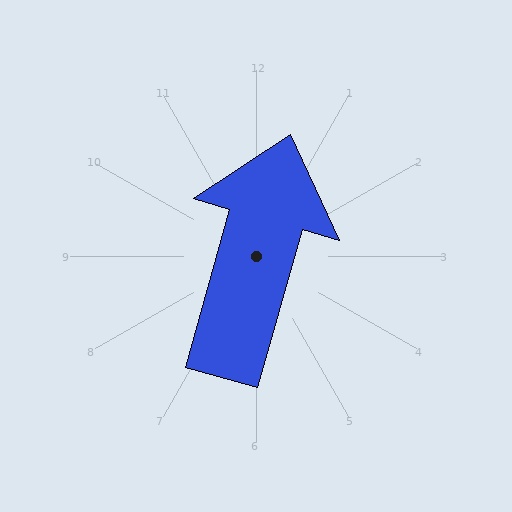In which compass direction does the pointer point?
North.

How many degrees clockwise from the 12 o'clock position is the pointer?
Approximately 16 degrees.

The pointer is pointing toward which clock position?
Roughly 1 o'clock.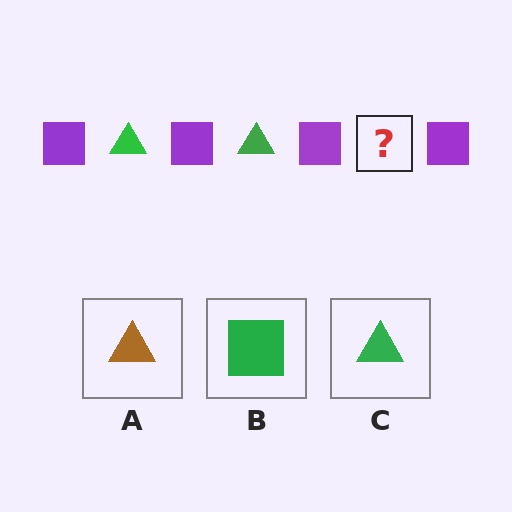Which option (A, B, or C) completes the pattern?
C.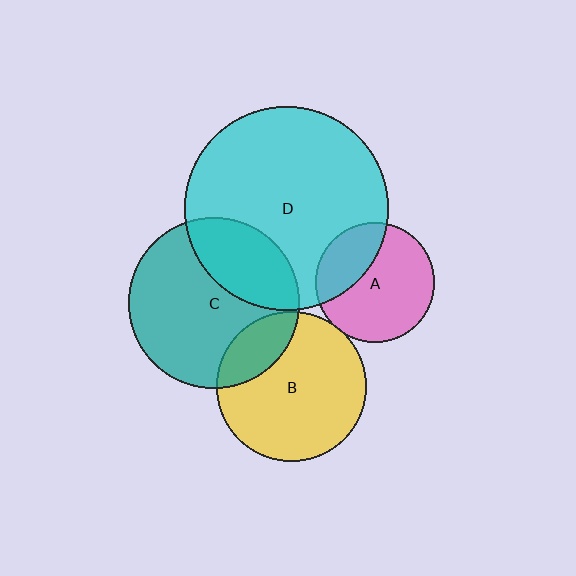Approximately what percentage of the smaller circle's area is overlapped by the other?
Approximately 5%.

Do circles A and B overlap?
Yes.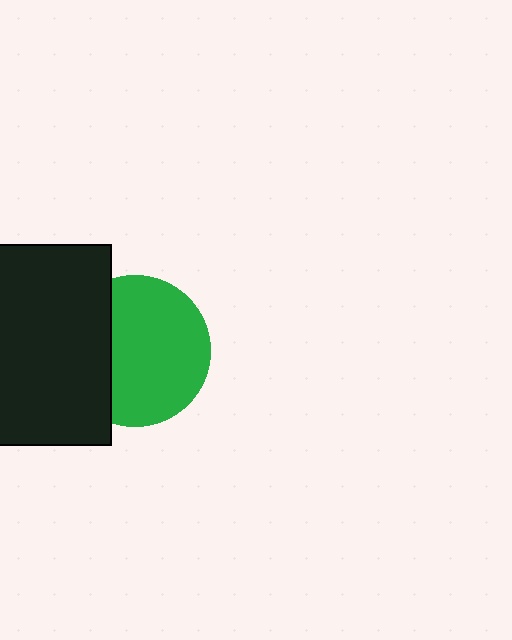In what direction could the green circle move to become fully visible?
The green circle could move right. That would shift it out from behind the black rectangle entirely.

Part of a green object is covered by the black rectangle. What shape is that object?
It is a circle.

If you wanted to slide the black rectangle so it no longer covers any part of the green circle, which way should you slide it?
Slide it left — that is the most direct way to separate the two shapes.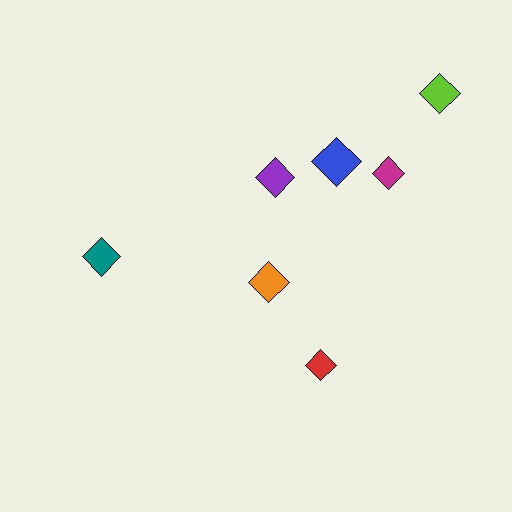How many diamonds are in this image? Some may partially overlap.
There are 7 diamonds.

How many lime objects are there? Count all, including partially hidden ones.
There is 1 lime object.